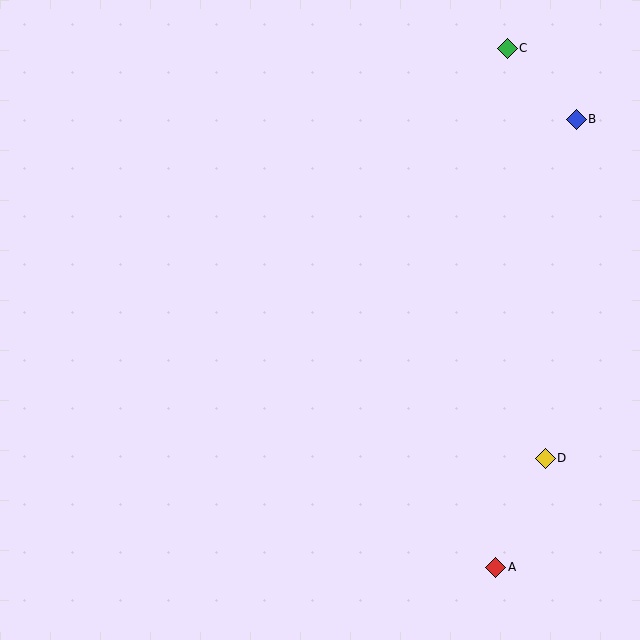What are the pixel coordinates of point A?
Point A is at (496, 567).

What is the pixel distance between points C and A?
The distance between C and A is 519 pixels.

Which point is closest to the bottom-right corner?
Point A is closest to the bottom-right corner.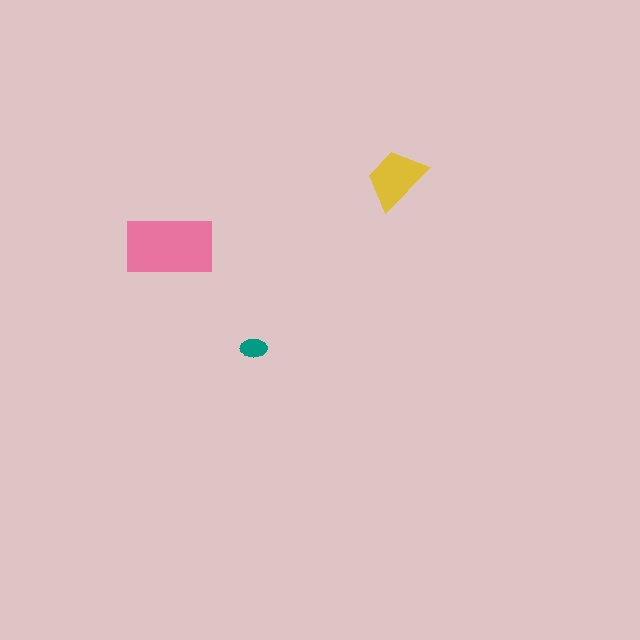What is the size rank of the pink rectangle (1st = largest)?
1st.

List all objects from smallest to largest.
The teal ellipse, the yellow trapezoid, the pink rectangle.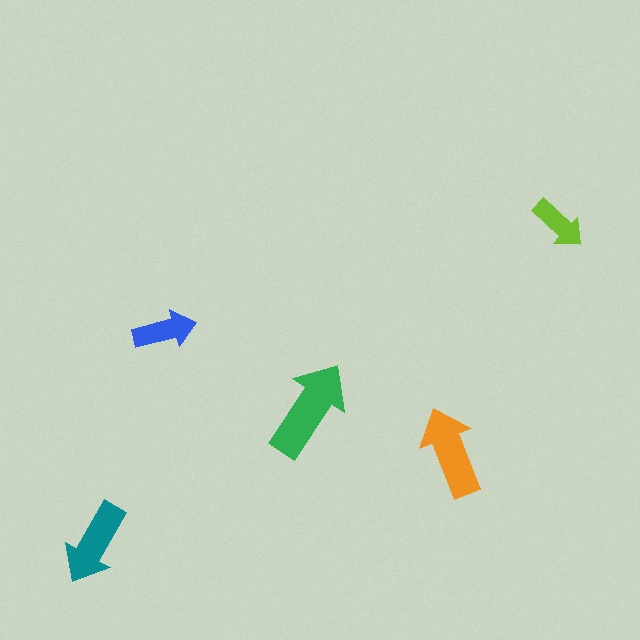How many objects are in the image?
There are 5 objects in the image.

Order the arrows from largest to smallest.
the green one, the orange one, the teal one, the blue one, the lime one.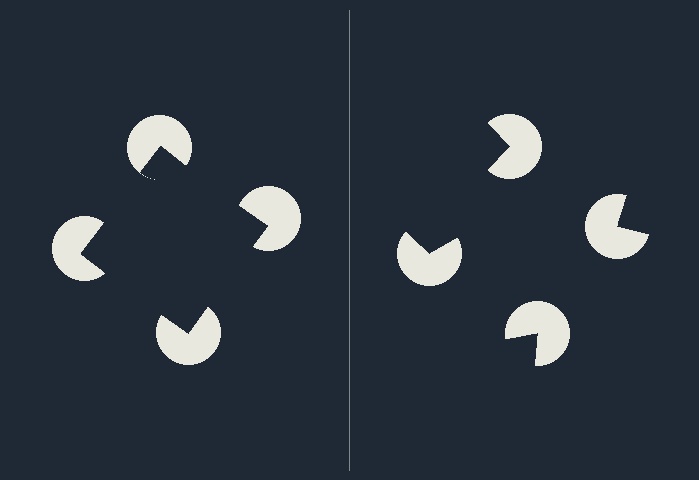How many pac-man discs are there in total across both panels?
8 — 4 on each side.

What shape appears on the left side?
An illusory square.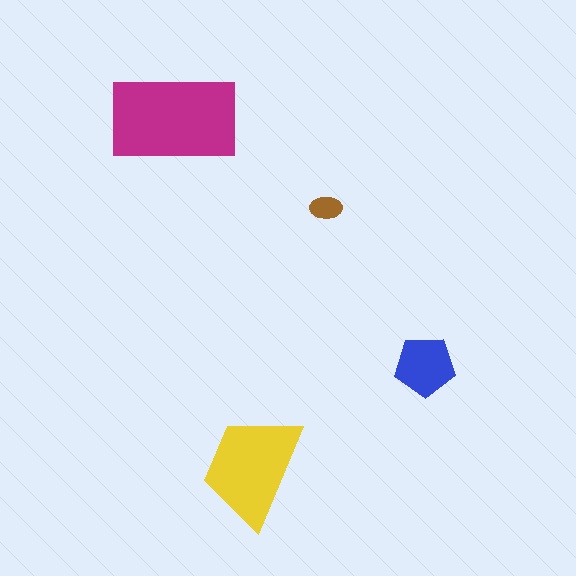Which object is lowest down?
The yellow trapezoid is bottommost.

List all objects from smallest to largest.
The brown ellipse, the blue pentagon, the yellow trapezoid, the magenta rectangle.